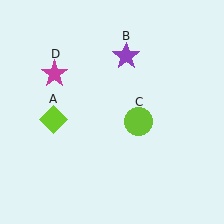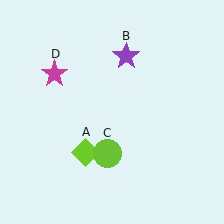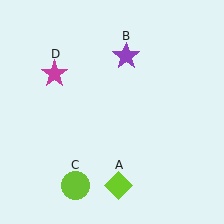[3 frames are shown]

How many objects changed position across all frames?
2 objects changed position: lime diamond (object A), lime circle (object C).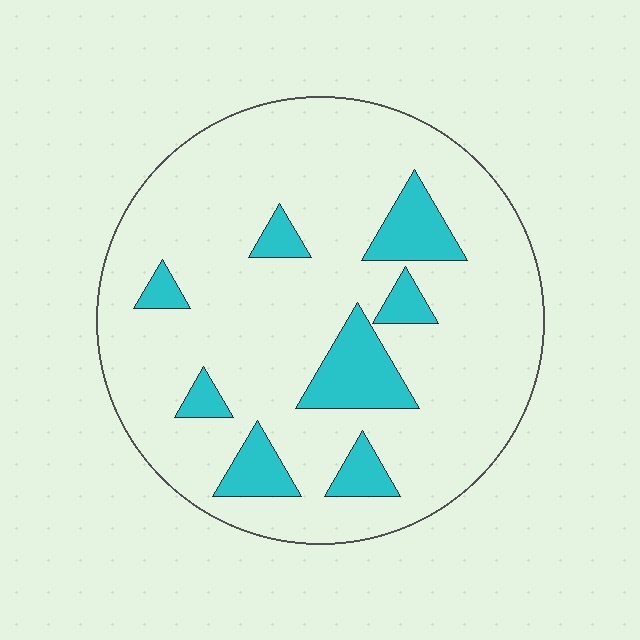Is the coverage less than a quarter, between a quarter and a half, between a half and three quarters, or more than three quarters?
Less than a quarter.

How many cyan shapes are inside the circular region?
8.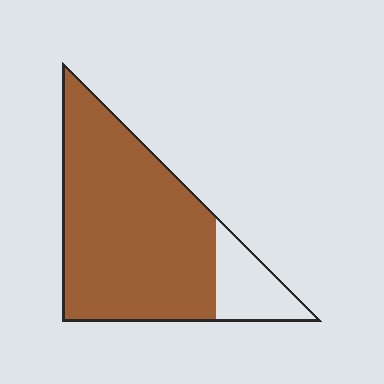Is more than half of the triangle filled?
Yes.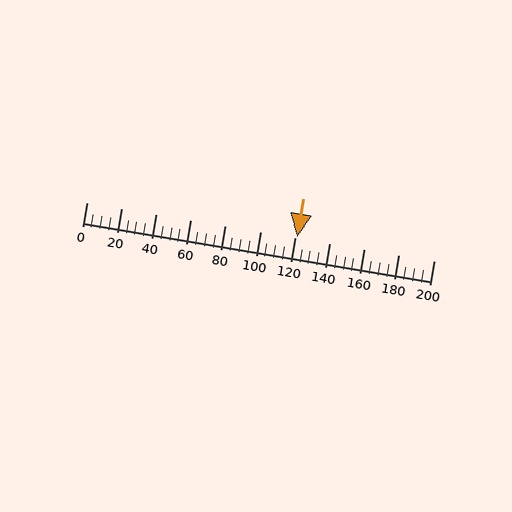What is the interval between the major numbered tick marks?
The major tick marks are spaced 20 units apart.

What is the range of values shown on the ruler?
The ruler shows values from 0 to 200.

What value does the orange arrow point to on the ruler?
The orange arrow points to approximately 121.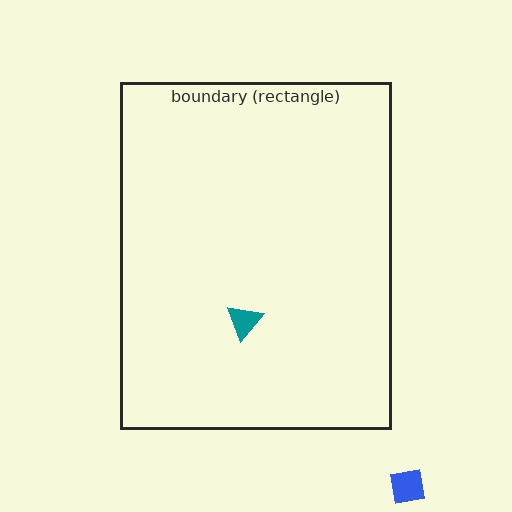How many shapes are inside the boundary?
1 inside, 1 outside.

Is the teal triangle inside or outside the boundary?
Inside.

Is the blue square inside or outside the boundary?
Outside.